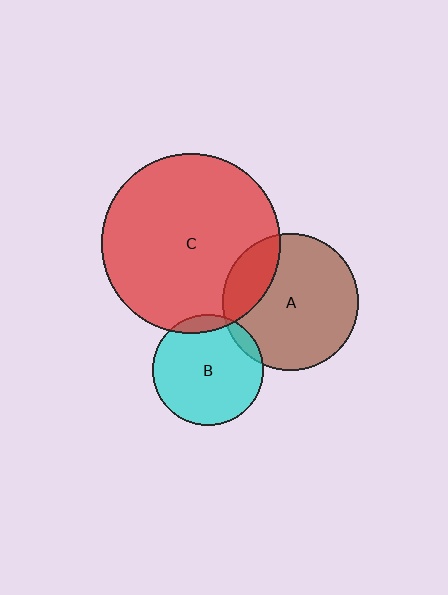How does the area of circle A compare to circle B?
Approximately 1.5 times.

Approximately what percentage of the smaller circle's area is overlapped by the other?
Approximately 5%.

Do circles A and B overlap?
Yes.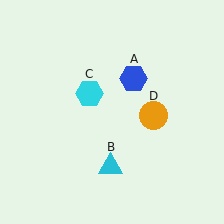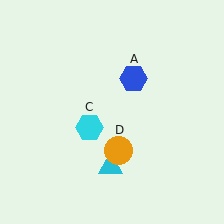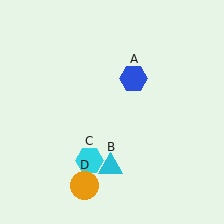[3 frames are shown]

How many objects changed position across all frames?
2 objects changed position: cyan hexagon (object C), orange circle (object D).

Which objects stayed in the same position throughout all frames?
Blue hexagon (object A) and cyan triangle (object B) remained stationary.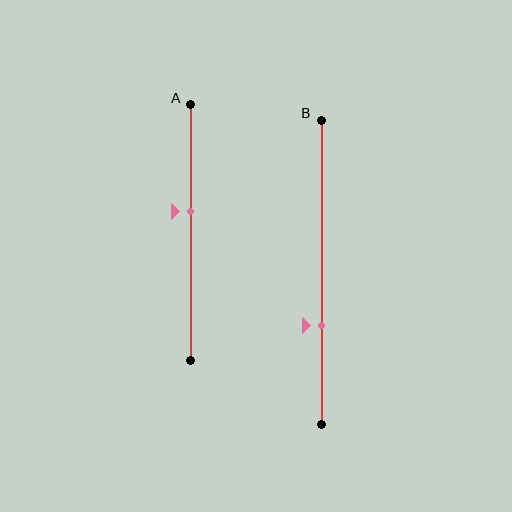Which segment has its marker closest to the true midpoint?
Segment A has its marker closest to the true midpoint.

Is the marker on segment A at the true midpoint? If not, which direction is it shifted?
No, the marker on segment A is shifted upward by about 8% of the segment length.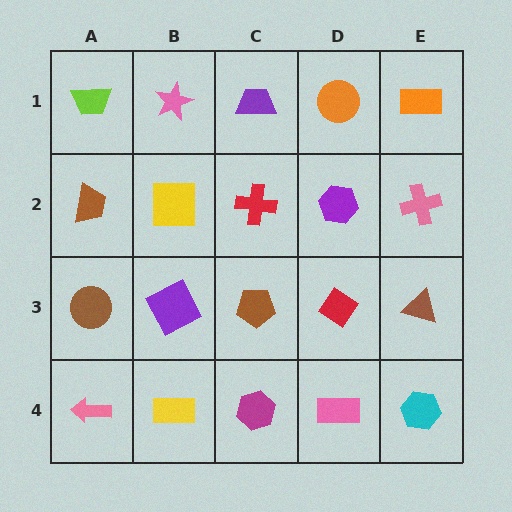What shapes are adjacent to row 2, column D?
An orange circle (row 1, column D), a red diamond (row 3, column D), a red cross (row 2, column C), a pink cross (row 2, column E).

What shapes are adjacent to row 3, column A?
A brown trapezoid (row 2, column A), a pink arrow (row 4, column A), a purple square (row 3, column B).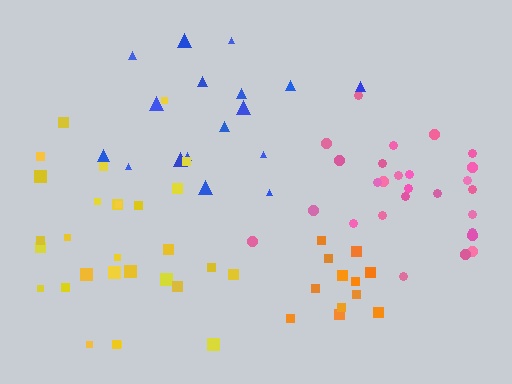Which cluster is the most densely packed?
Orange.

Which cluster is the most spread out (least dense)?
Blue.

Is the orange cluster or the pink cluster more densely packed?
Orange.